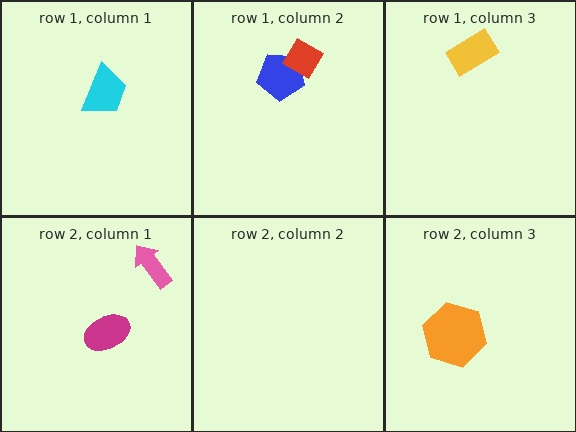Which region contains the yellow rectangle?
The row 1, column 3 region.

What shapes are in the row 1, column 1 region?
The cyan trapezoid.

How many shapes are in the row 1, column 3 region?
1.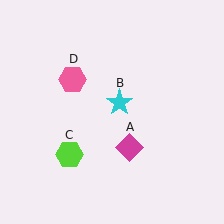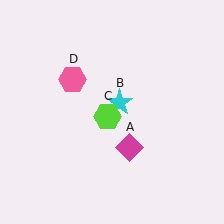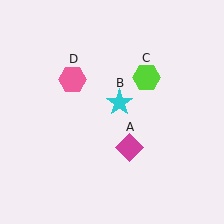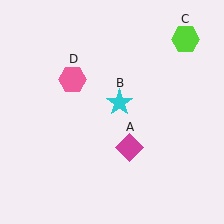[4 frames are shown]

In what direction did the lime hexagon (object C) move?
The lime hexagon (object C) moved up and to the right.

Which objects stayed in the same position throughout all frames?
Magenta diamond (object A) and cyan star (object B) and pink hexagon (object D) remained stationary.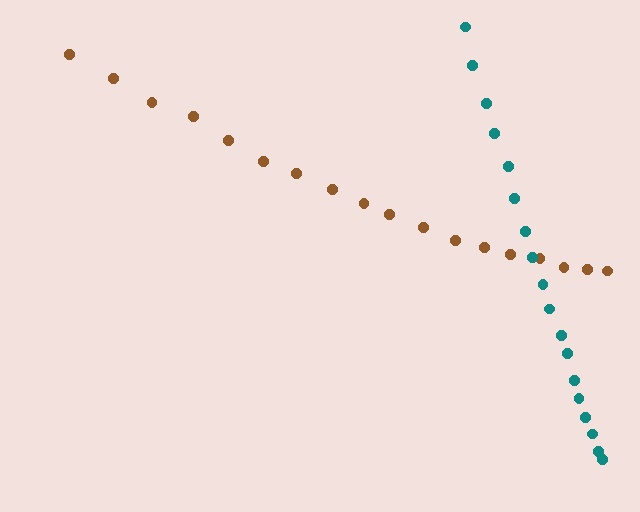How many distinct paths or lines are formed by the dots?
There are 2 distinct paths.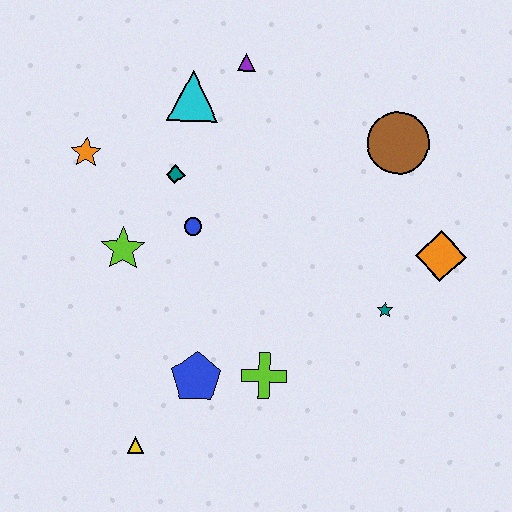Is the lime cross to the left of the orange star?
No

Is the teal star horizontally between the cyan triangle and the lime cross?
No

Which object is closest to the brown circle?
The orange diamond is closest to the brown circle.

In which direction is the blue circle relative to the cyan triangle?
The blue circle is below the cyan triangle.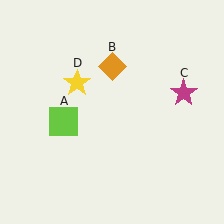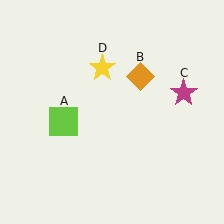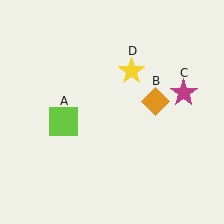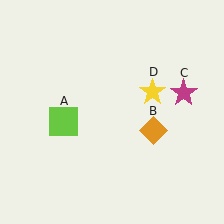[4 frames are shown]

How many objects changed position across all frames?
2 objects changed position: orange diamond (object B), yellow star (object D).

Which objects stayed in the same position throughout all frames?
Lime square (object A) and magenta star (object C) remained stationary.